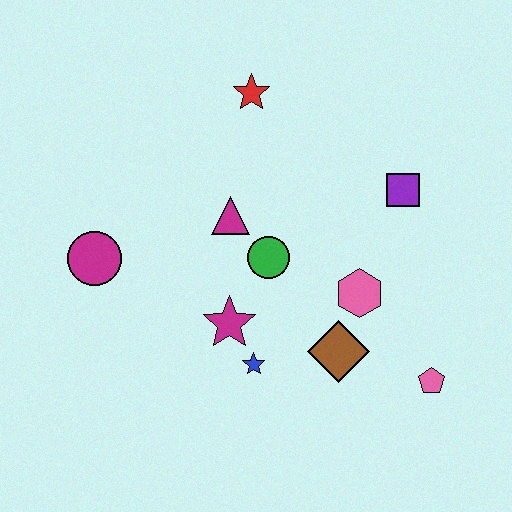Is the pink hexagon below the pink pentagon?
No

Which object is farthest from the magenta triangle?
The pink pentagon is farthest from the magenta triangle.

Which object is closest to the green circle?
The magenta triangle is closest to the green circle.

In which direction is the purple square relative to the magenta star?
The purple square is to the right of the magenta star.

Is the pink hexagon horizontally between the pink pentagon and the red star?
Yes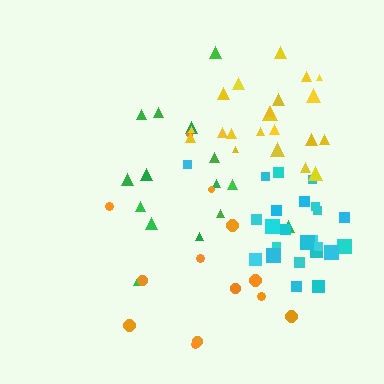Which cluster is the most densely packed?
Yellow.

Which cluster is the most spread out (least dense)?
Orange.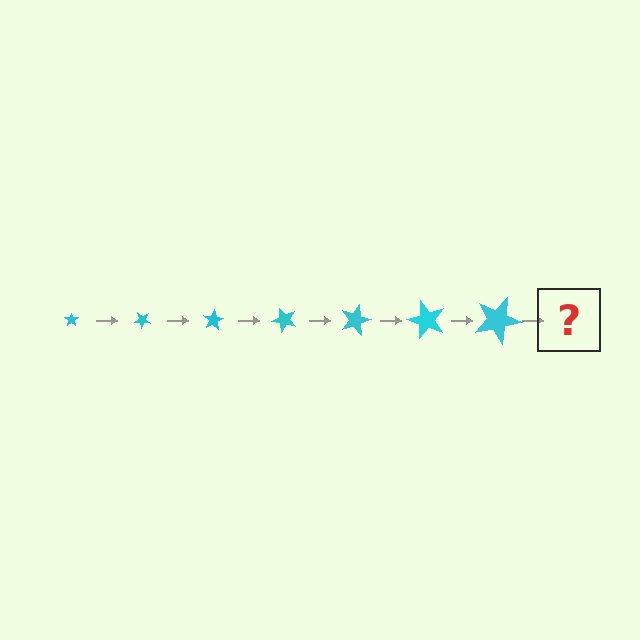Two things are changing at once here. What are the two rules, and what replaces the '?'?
The two rules are that the star grows larger each step and it rotates 40 degrees each step. The '?' should be a star, larger than the previous one and rotated 280 degrees from the start.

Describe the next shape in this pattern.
It should be a star, larger than the previous one and rotated 280 degrees from the start.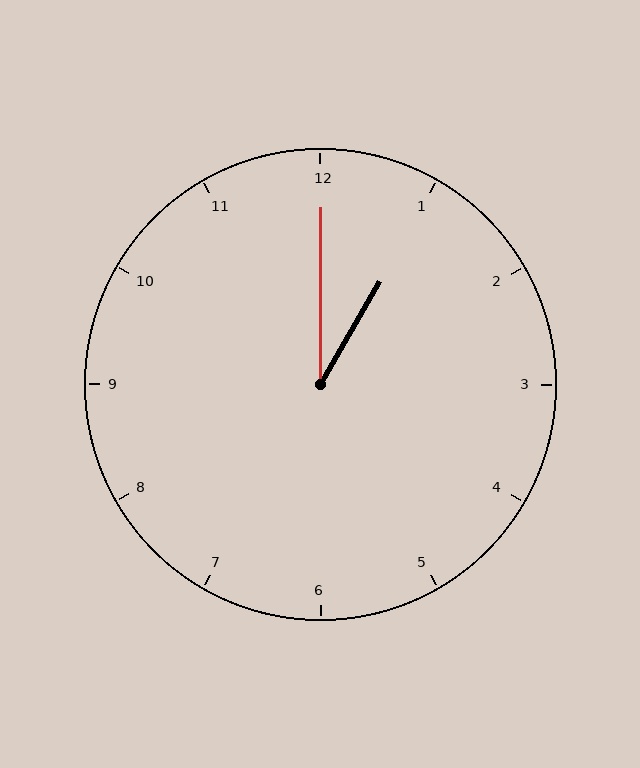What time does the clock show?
1:00.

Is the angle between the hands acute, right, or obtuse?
It is acute.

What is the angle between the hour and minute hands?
Approximately 30 degrees.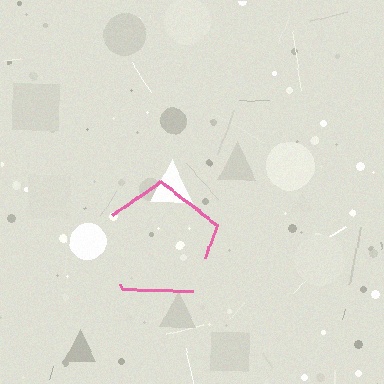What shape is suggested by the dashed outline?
The dashed outline suggests a pentagon.